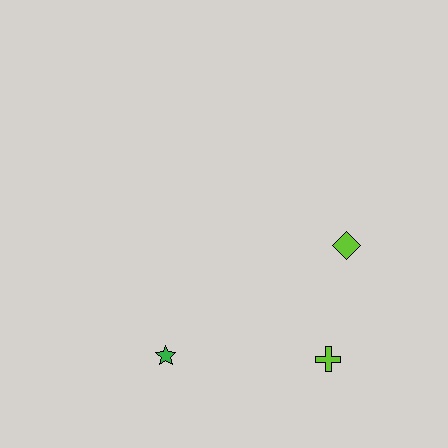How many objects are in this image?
There are 3 objects.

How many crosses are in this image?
There is 1 cross.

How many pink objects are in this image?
There are no pink objects.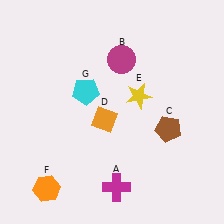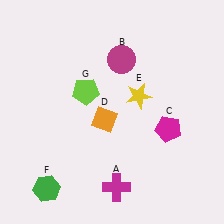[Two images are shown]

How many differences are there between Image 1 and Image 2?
There are 3 differences between the two images.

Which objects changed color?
C changed from brown to magenta. F changed from orange to green. G changed from cyan to lime.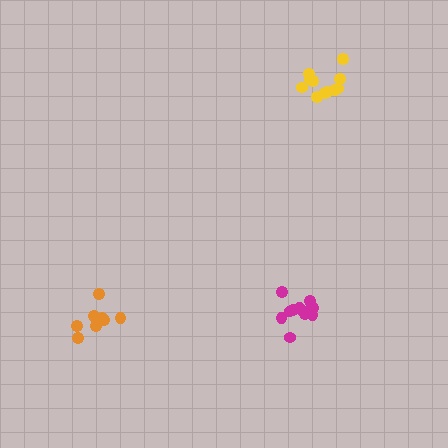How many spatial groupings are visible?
There are 3 spatial groupings.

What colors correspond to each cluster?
The clusters are colored: yellow, orange, magenta.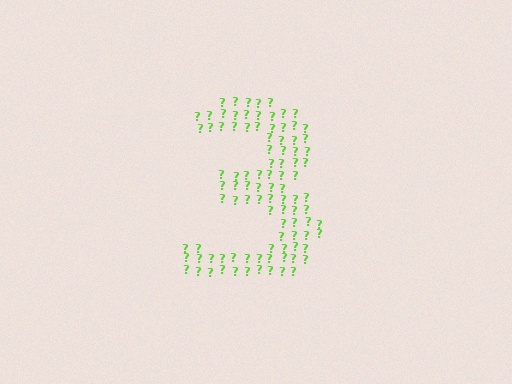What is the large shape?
The large shape is the digit 3.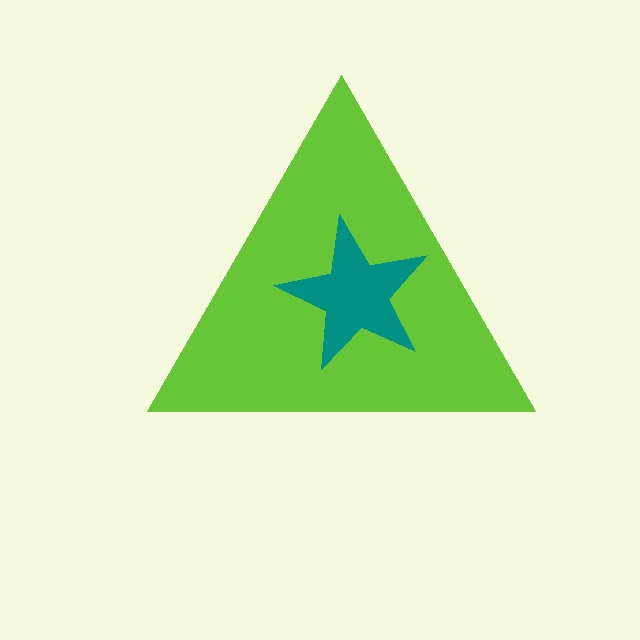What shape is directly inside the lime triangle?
The teal star.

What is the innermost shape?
The teal star.